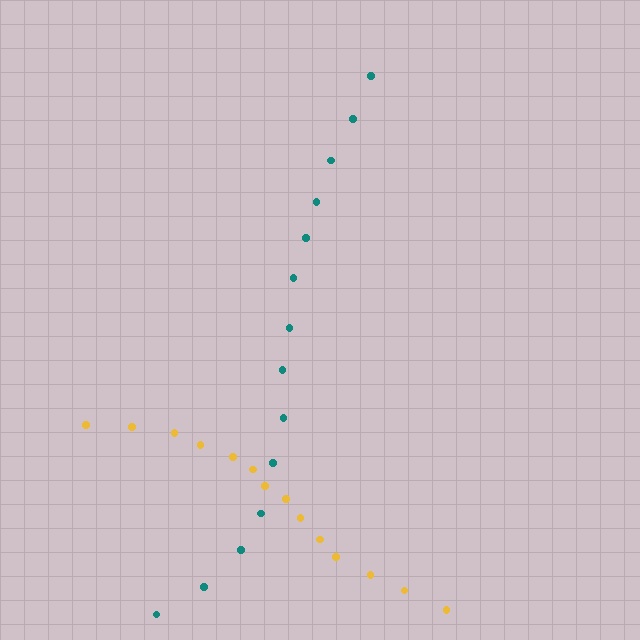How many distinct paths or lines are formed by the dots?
There are 2 distinct paths.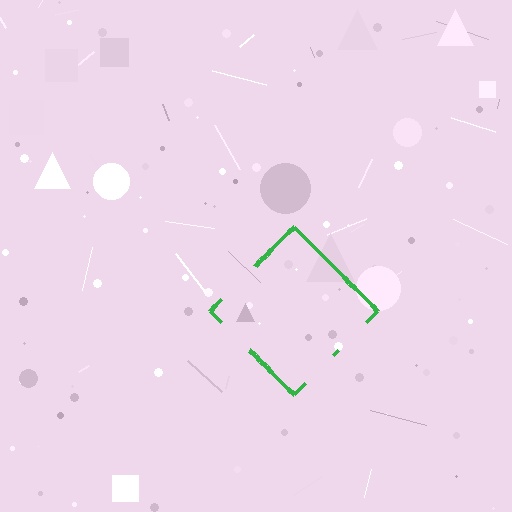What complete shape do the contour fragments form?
The contour fragments form a diamond.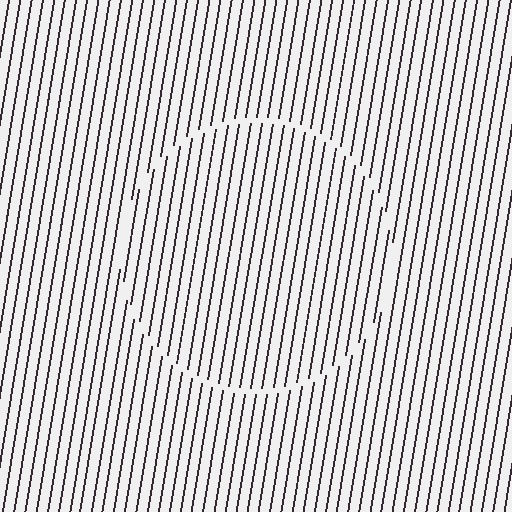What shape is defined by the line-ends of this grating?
An illusory circle. The interior of the shape contains the same grating, shifted by half a period — the contour is defined by the phase discontinuity where line-ends from the inner and outer gratings abut.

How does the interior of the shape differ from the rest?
The interior of the shape contains the same grating, shifted by half a period — the contour is defined by the phase discontinuity where line-ends from the inner and outer gratings abut.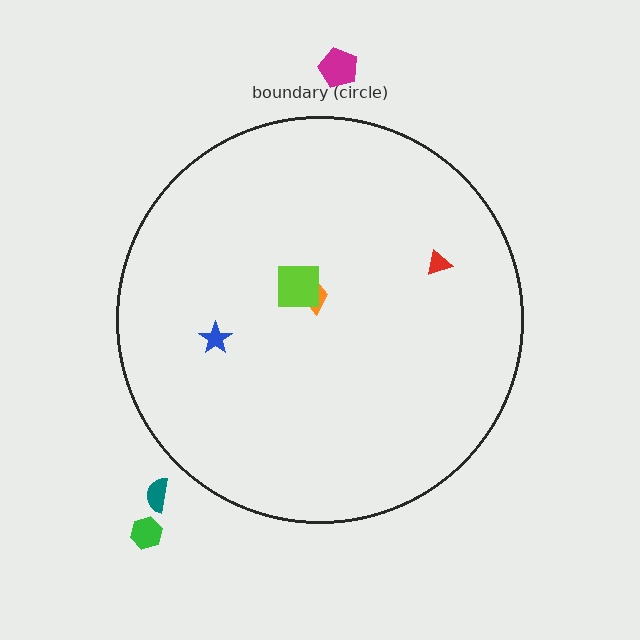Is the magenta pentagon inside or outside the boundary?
Outside.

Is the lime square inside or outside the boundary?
Inside.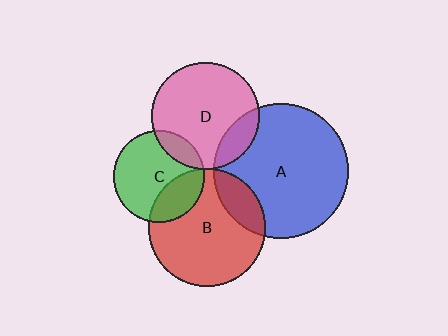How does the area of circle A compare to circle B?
Approximately 1.3 times.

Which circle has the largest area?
Circle A (blue).